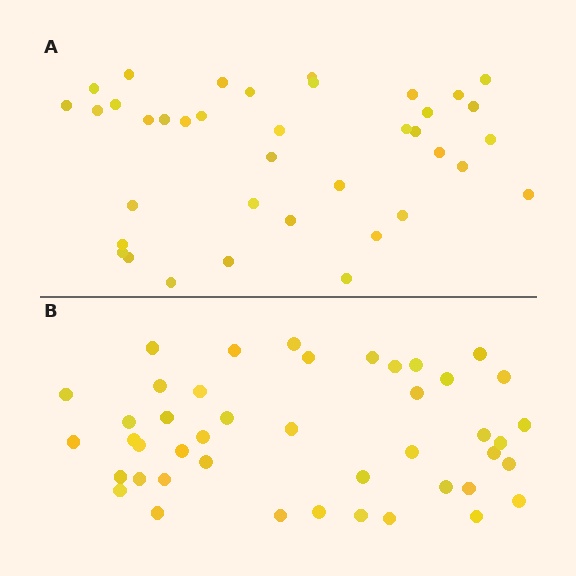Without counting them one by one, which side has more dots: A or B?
Region B (the bottom region) has more dots.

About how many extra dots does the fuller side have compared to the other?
Region B has about 6 more dots than region A.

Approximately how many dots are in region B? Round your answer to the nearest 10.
About 40 dots. (The exact count is 44, which rounds to 40.)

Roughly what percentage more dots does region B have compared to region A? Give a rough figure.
About 15% more.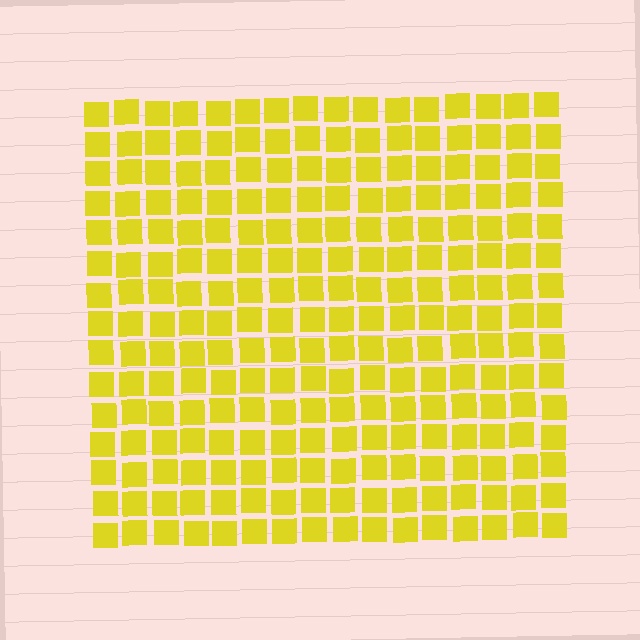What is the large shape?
The large shape is a square.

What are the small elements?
The small elements are squares.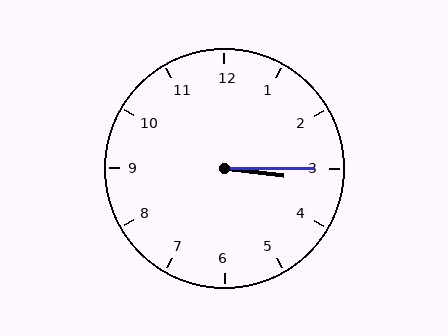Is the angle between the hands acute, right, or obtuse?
It is acute.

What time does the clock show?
3:15.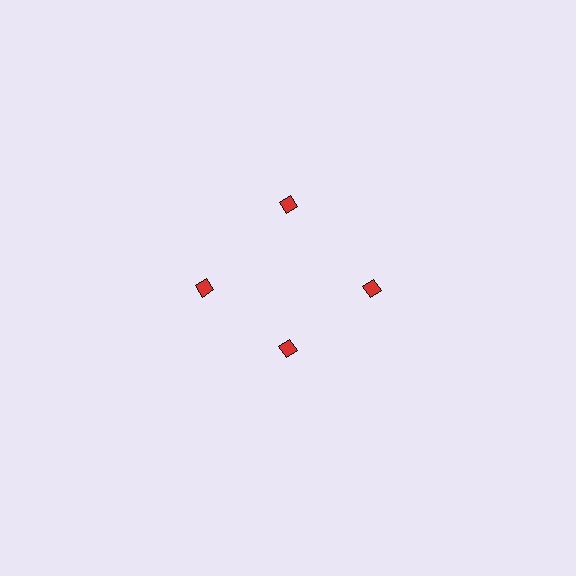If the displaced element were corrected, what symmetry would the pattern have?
It would have 4-fold rotational symmetry — the pattern would map onto itself every 90 degrees.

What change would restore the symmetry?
The symmetry would be restored by moving it outward, back onto the ring so that all 4 diamonds sit at equal angles and equal distance from the center.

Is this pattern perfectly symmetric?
No. The 4 red diamonds are arranged in a ring, but one element near the 6 o'clock position is pulled inward toward the center, breaking the 4-fold rotational symmetry.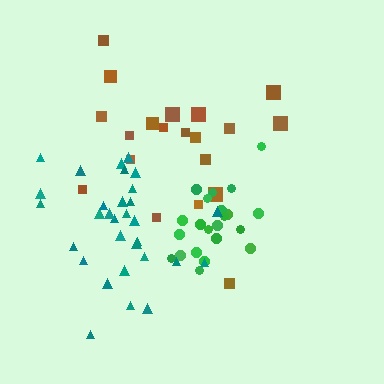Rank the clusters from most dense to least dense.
green, teal, brown.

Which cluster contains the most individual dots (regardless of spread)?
Teal (31).